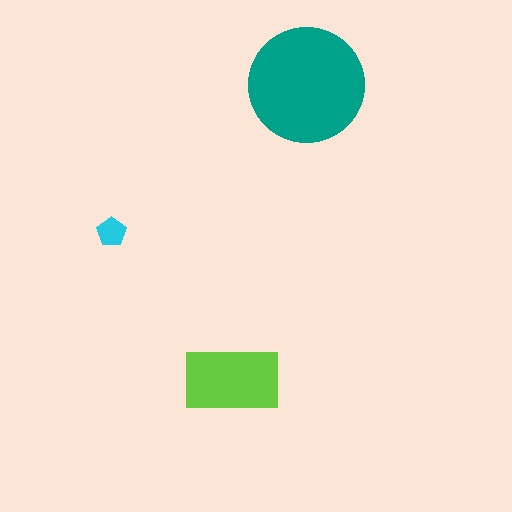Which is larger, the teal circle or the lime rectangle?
The teal circle.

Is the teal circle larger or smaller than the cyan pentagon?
Larger.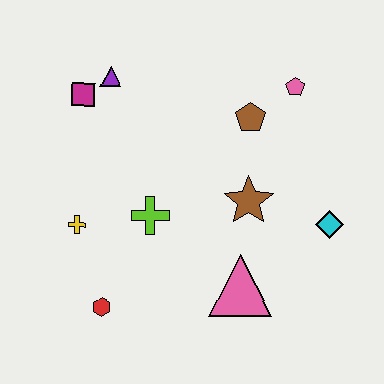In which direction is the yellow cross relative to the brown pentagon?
The yellow cross is to the left of the brown pentagon.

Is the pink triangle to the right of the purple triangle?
Yes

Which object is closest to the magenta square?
The purple triangle is closest to the magenta square.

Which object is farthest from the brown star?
The magenta square is farthest from the brown star.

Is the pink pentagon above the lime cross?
Yes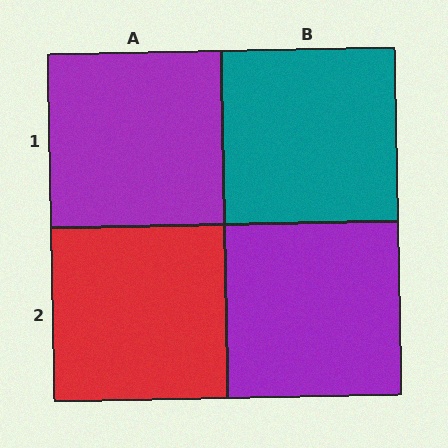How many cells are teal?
1 cell is teal.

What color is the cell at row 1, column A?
Purple.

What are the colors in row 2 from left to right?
Red, purple.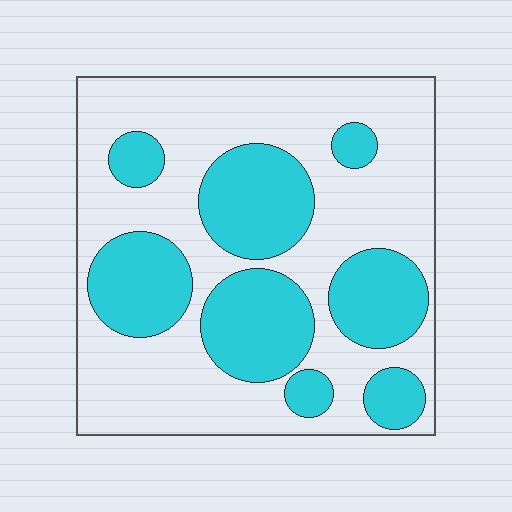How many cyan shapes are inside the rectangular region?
8.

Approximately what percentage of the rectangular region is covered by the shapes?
Approximately 35%.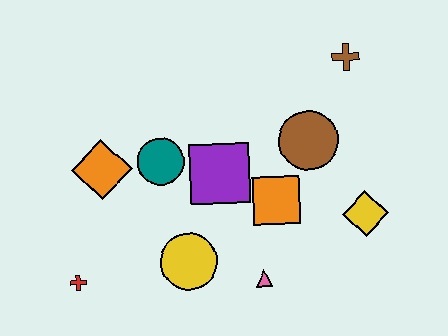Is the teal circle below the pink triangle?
No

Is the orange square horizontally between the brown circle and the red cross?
Yes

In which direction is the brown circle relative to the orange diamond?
The brown circle is to the right of the orange diamond.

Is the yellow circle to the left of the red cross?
No